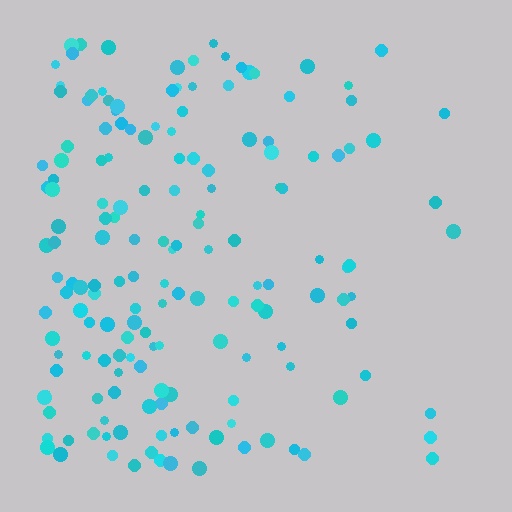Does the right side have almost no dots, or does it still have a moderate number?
Still a moderate number, just noticeably fewer than the left.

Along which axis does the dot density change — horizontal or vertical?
Horizontal.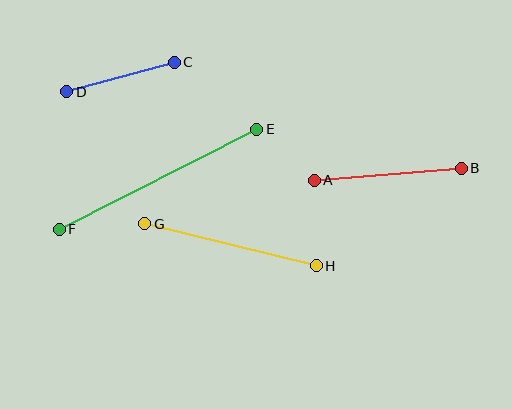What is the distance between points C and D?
The distance is approximately 112 pixels.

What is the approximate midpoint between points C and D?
The midpoint is at approximately (121, 77) pixels.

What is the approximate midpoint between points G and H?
The midpoint is at approximately (230, 245) pixels.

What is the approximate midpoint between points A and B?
The midpoint is at approximately (388, 174) pixels.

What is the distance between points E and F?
The distance is approximately 222 pixels.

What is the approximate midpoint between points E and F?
The midpoint is at approximately (158, 179) pixels.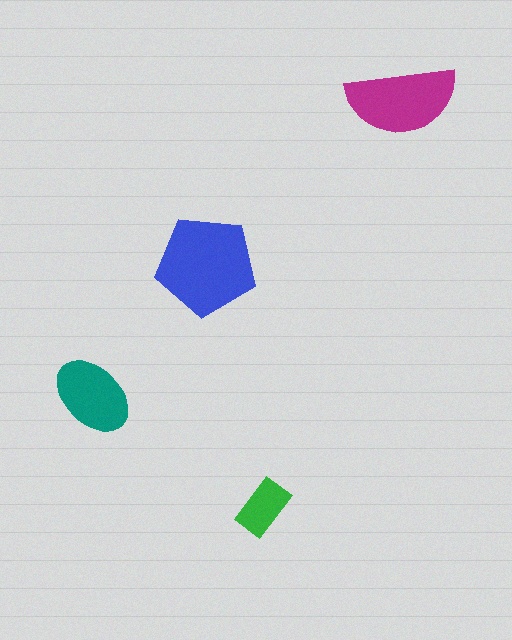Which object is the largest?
The blue pentagon.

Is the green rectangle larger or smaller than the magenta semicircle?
Smaller.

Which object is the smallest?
The green rectangle.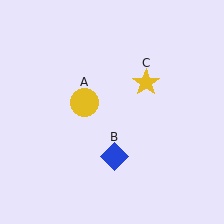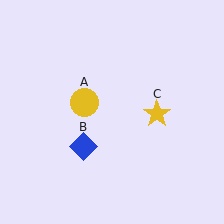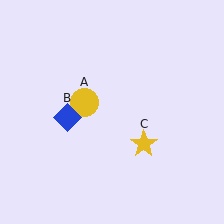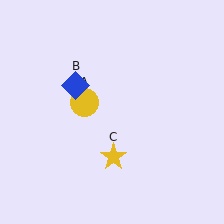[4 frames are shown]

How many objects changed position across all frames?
2 objects changed position: blue diamond (object B), yellow star (object C).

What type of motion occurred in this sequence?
The blue diamond (object B), yellow star (object C) rotated clockwise around the center of the scene.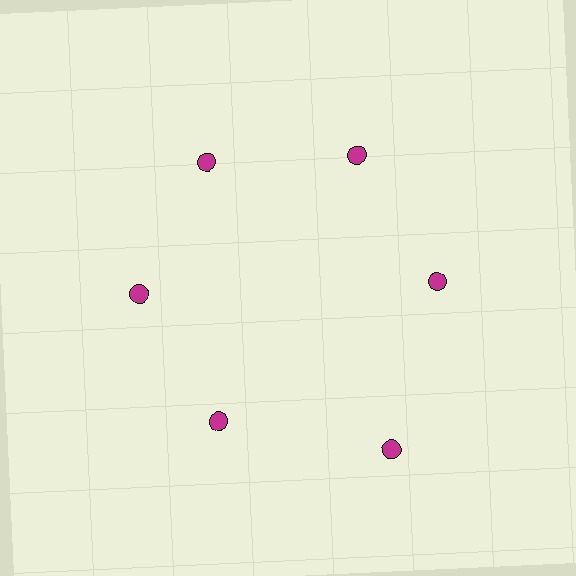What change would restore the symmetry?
The symmetry would be restored by moving it inward, back onto the ring so that all 6 circles sit at equal angles and equal distance from the center.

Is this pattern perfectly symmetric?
No. The 6 magenta circles are arranged in a ring, but one element near the 5 o'clock position is pushed outward from the center, breaking the 6-fold rotational symmetry.